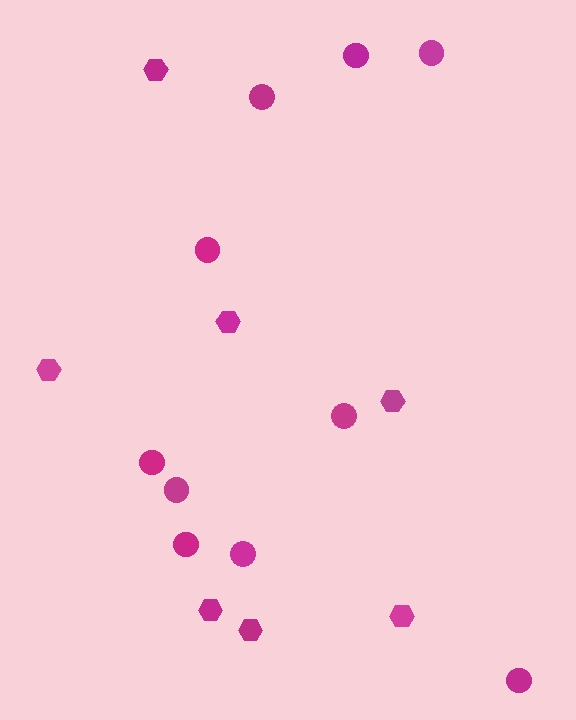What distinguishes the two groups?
There are 2 groups: one group of hexagons (7) and one group of circles (10).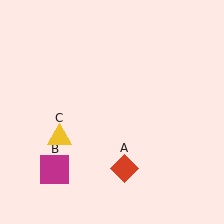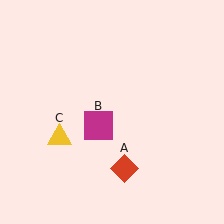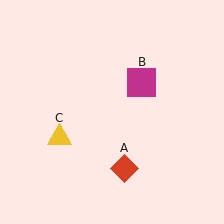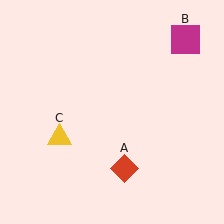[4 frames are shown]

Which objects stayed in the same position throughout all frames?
Red diamond (object A) and yellow triangle (object C) remained stationary.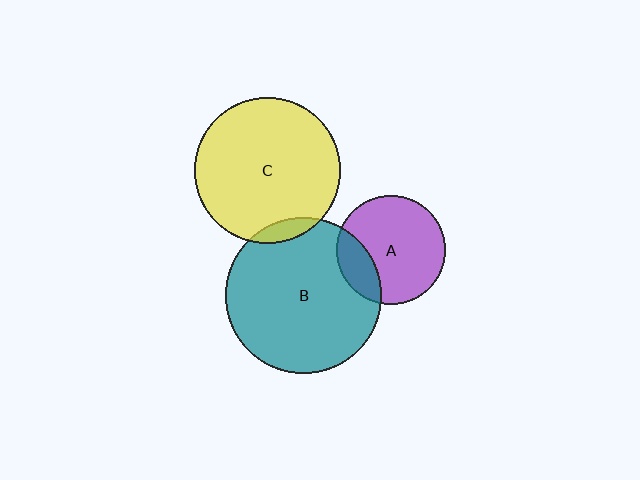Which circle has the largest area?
Circle B (teal).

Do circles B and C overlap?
Yes.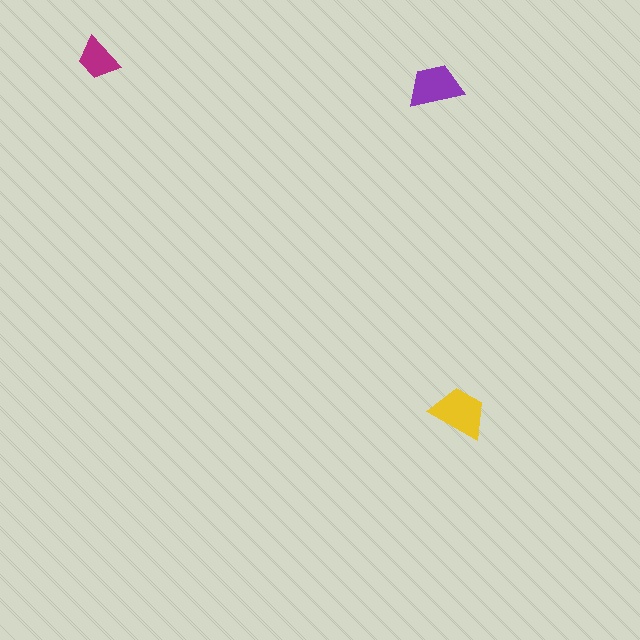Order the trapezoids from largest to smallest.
the yellow one, the purple one, the magenta one.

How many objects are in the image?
There are 3 objects in the image.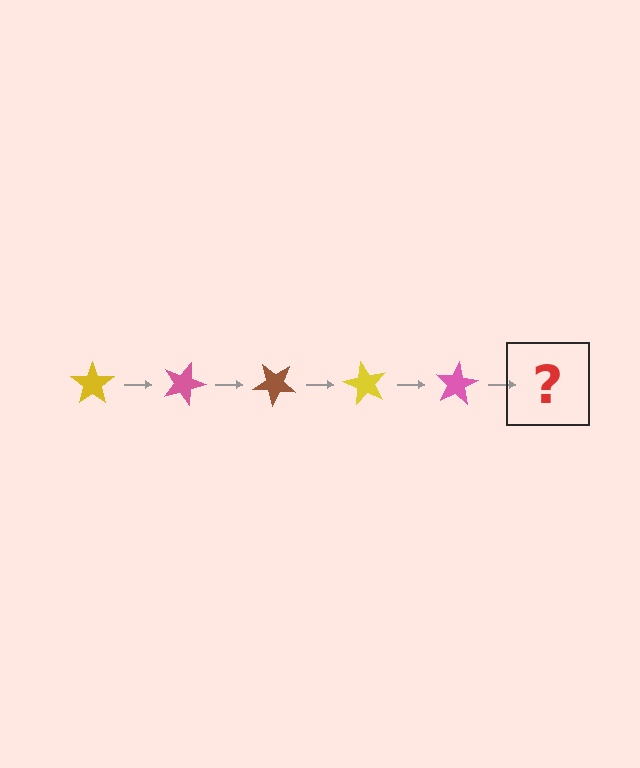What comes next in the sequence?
The next element should be a brown star, rotated 100 degrees from the start.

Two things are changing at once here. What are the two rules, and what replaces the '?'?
The two rules are that it rotates 20 degrees each step and the color cycles through yellow, pink, and brown. The '?' should be a brown star, rotated 100 degrees from the start.